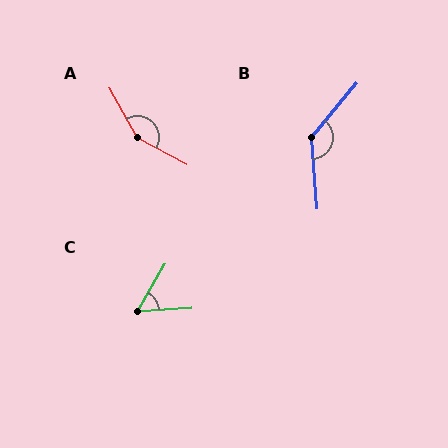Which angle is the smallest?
C, at approximately 56 degrees.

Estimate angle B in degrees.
Approximately 136 degrees.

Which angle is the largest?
A, at approximately 148 degrees.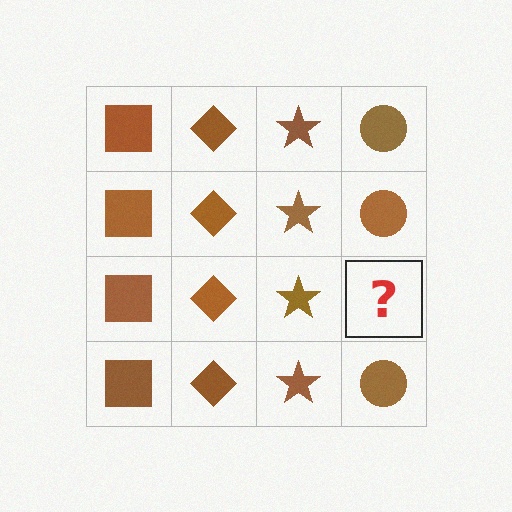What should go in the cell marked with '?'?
The missing cell should contain a brown circle.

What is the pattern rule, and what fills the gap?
The rule is that each column has a consistent shape. The gap should be filled with a brown circle.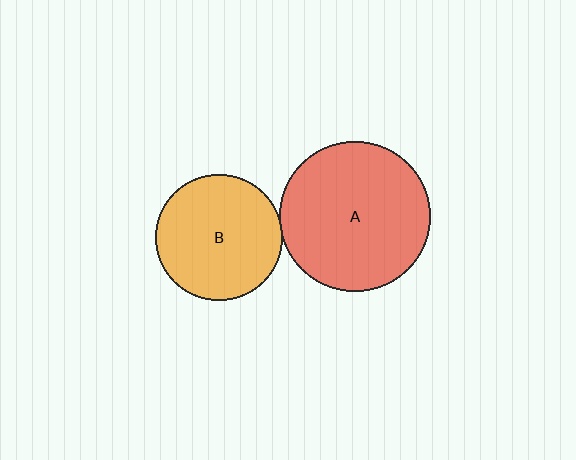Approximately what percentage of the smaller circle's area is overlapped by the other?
Approximately 5%.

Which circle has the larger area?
Circle A (red).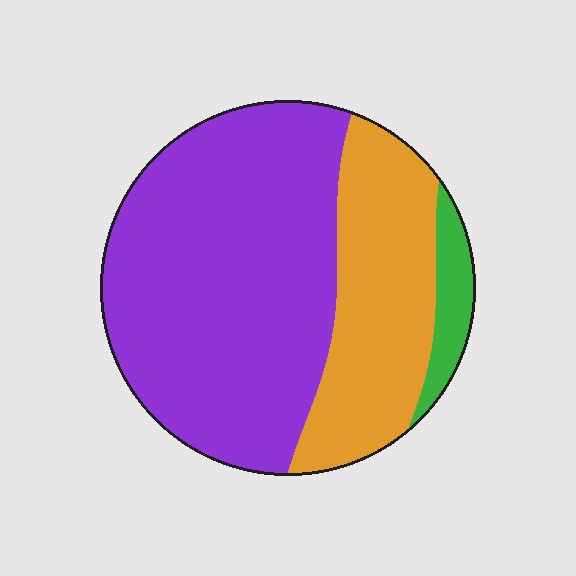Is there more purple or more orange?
Purple.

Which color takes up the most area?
Purple, at roughly 65%.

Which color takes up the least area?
Green, at roughly 5%.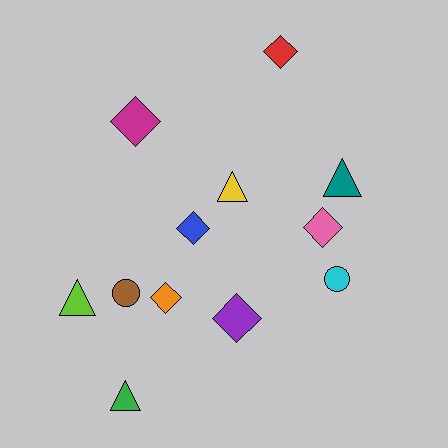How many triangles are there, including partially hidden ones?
There are 4 triangles.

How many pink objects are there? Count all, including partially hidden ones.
There is 1 pink object.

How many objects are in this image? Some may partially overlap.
There are 12 objects.